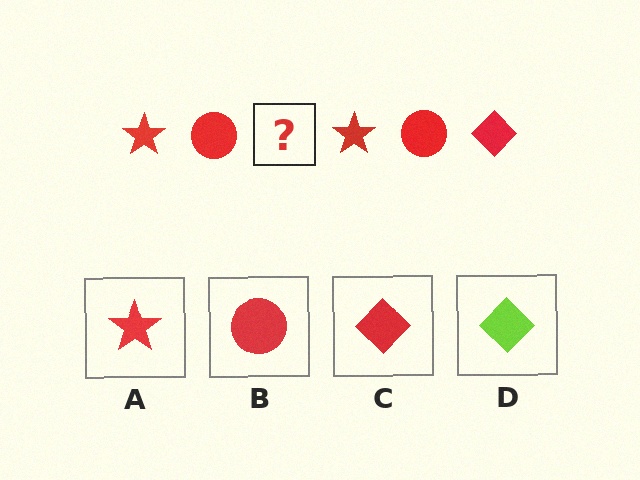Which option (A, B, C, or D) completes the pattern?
C.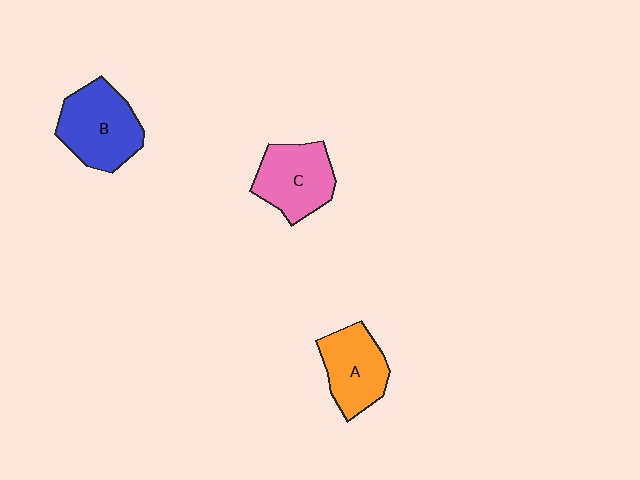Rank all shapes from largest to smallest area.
From largest to smallest: B (blue), C (pink), A (orange).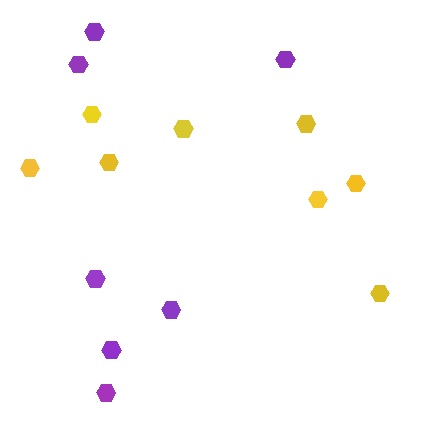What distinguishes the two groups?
There are 2 groups: one group of yellow hexagons (8) and one group of purple hexagons (7).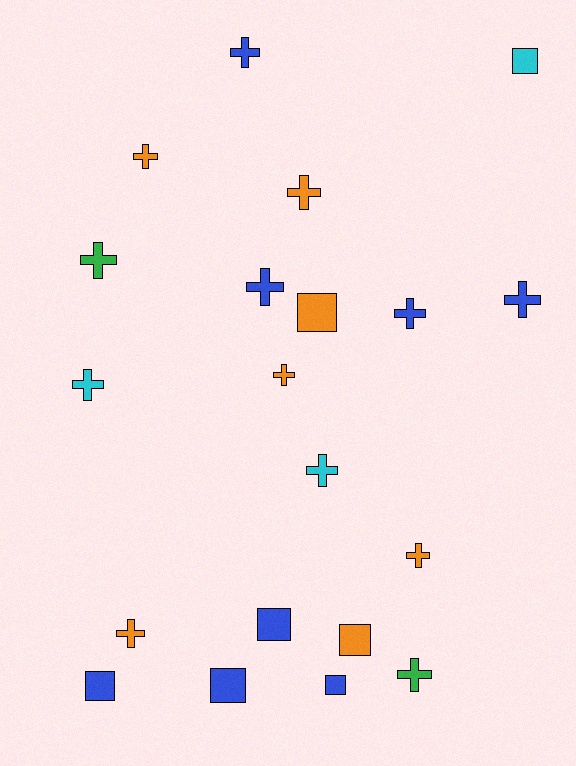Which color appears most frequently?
Blue, with 8 objects.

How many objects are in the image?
There are 20 objects.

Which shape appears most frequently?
Cross, with 13 objects.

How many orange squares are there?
There are 2 orange squares.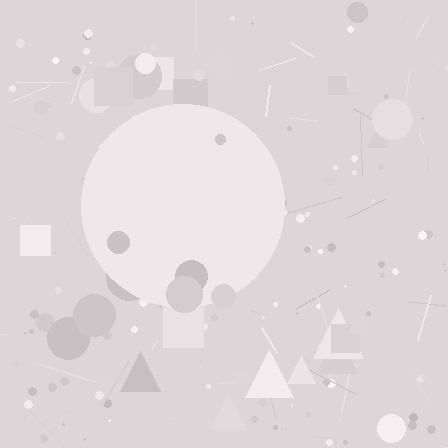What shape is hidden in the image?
A circle is hidden in the image.